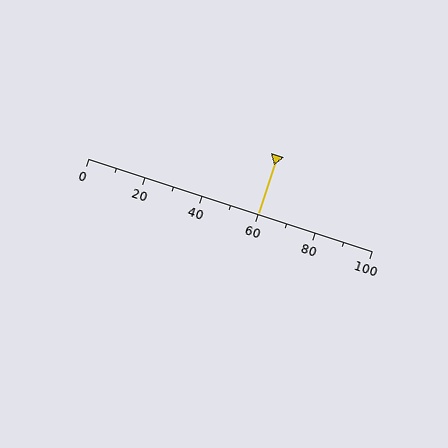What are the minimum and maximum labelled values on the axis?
The axis runs from 0 to 100.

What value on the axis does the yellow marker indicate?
The marker indicates approximately 60.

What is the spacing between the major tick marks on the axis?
The major ticks are spaced 20 apart.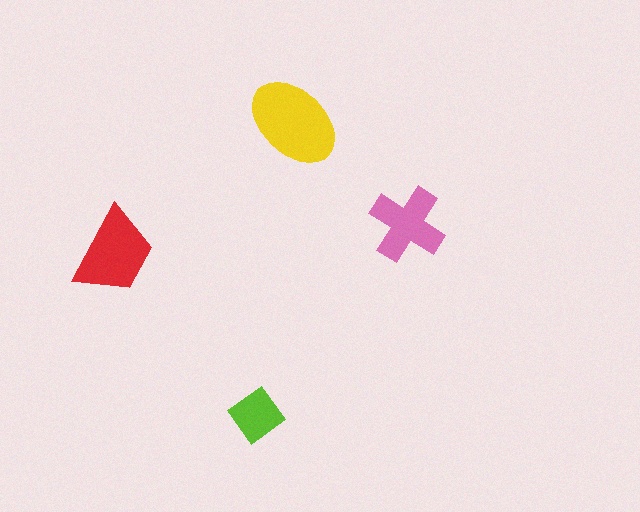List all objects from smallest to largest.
The lime diamond, the pink cross, the red trapezoid, the yellow ellipse.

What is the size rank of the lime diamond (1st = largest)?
4th.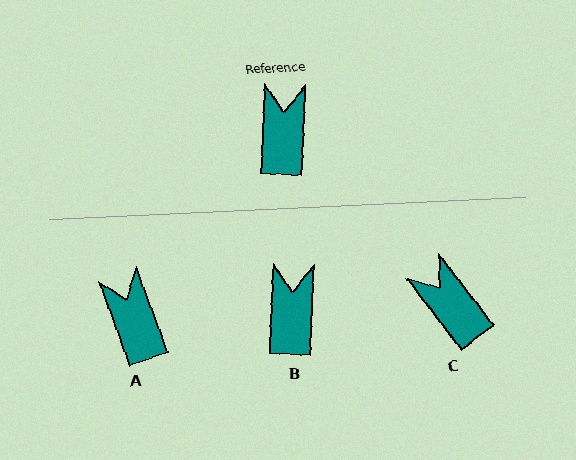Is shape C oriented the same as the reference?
No, it is off by about 40 degrees.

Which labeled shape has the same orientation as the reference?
B.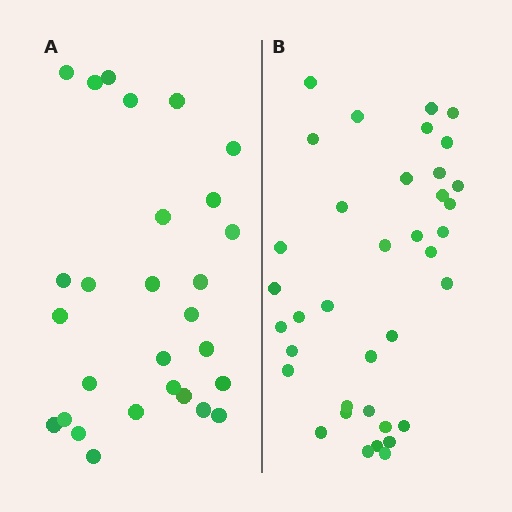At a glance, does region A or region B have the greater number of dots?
Region B (the right region) has more dots.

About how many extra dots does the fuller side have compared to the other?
Region B has roughly 8 or so more dots than region A.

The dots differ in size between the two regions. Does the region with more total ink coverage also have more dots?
No. Region A has more total ink coverage because its dots are larger, but region B actually contains more individual dots. Total area can be misleading — the number of items is what matters here.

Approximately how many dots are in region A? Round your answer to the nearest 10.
About 30 dots. (The exact count is 28, which rounds to 30.)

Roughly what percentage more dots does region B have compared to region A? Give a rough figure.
About 30% more.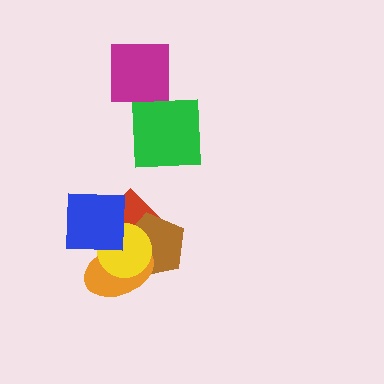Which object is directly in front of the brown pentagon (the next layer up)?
The orange ellipse is directly in front of the brown pentagon.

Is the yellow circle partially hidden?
Yes, it is partially covered by another shape.